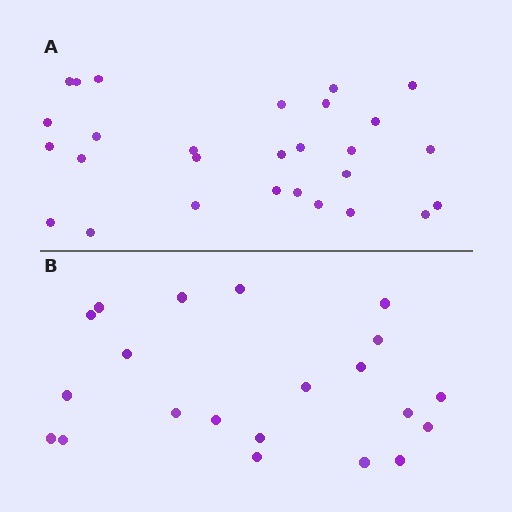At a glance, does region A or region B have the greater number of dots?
Region A (the top region) has more dots.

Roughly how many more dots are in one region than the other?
Region A has roughly 8 or so more dots than region B.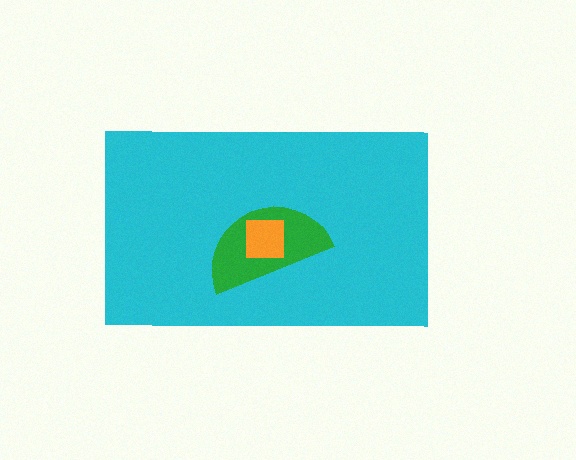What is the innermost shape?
The orange square.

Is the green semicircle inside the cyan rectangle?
Yes.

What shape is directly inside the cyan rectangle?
The green semicircle.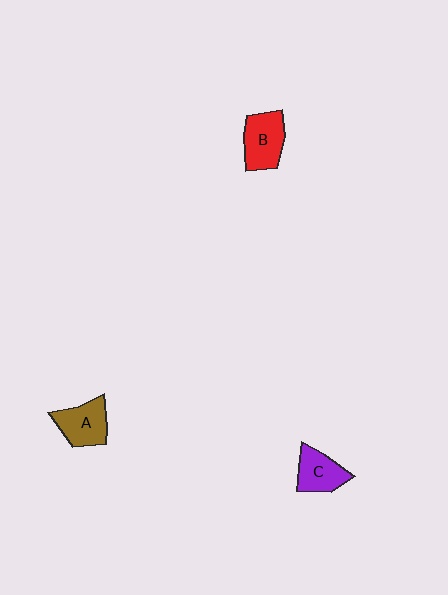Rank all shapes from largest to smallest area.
From largest to smallest: B (red), A (brown), C (purple).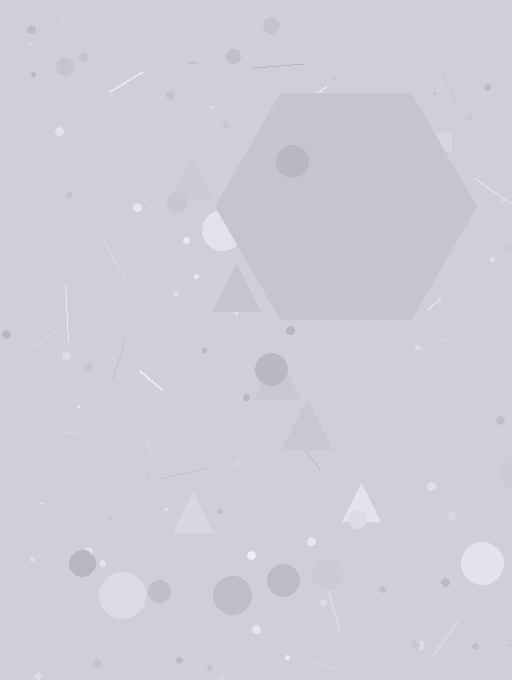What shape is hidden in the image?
A hexagon is hidden in the image.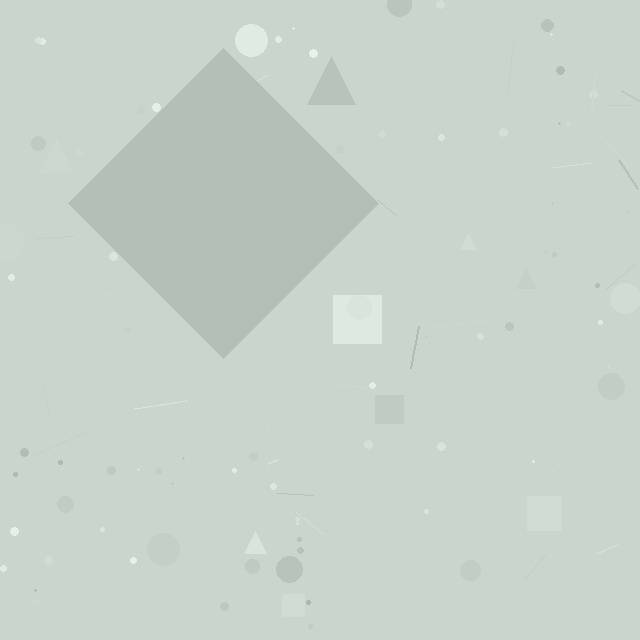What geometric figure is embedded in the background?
A diamond is embedded in the background.